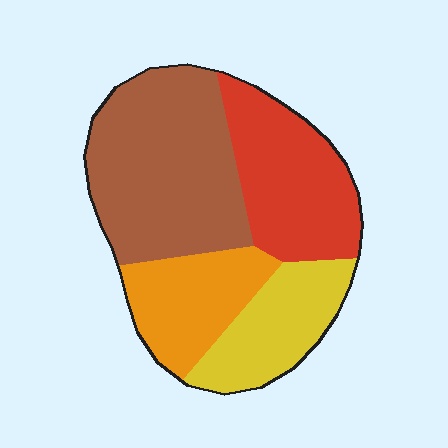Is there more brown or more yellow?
Brown.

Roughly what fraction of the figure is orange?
Orange takes up about one sixth (1/6) of the figure.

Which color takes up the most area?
Brown, at roughly 40%.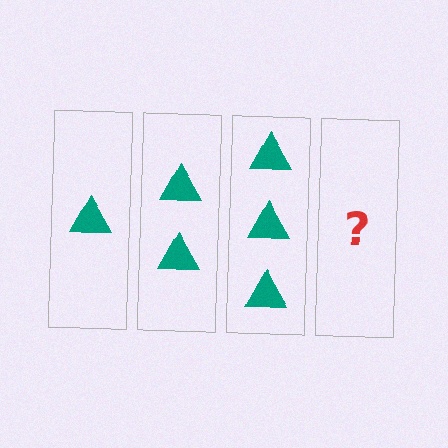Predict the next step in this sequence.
The next step is 4 triangles.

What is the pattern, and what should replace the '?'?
The pattern is that each step adds one more triangle. The '?' should be 4 triangles.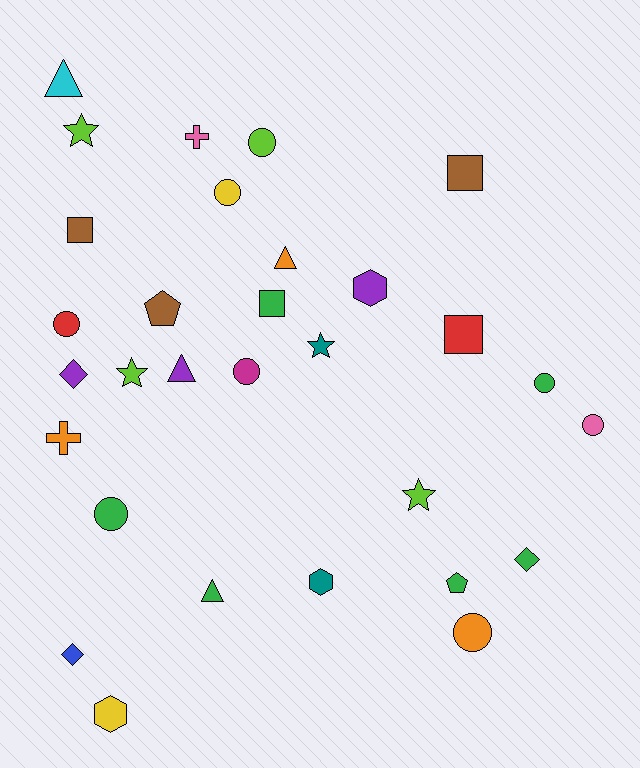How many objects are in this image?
There are 30 objects.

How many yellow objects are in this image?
There are 2 yellow objects.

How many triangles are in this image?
There are 4 triangles.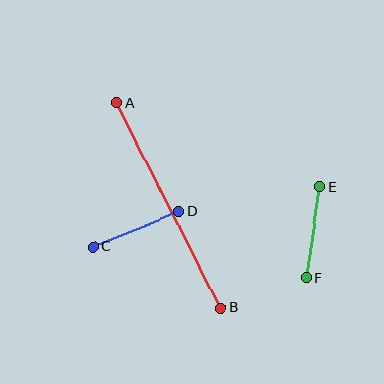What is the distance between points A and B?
The distance is approximately 230 pixels.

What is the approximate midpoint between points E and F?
The midpoint is at approximately (313, 232) pixels.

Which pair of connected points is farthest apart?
Points A and B are farthest apart.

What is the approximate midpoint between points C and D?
The midpoint is at approximately (136, 229) pixels.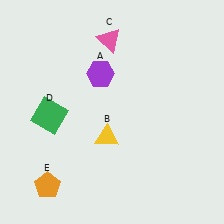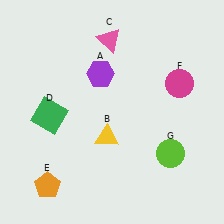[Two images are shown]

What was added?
A magenta circle (F), a lime circle (G) were added in Image 2.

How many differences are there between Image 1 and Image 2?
There are 2 differences between the two images.